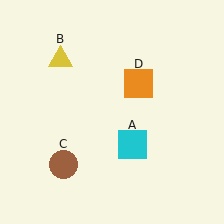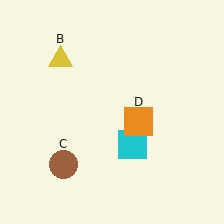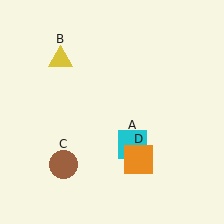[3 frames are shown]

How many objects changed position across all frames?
1 object changed position: orange square (object D).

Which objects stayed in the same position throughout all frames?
Cyan square (object A) and yellow triangle (object B) and brown circle (object C) remained stationary.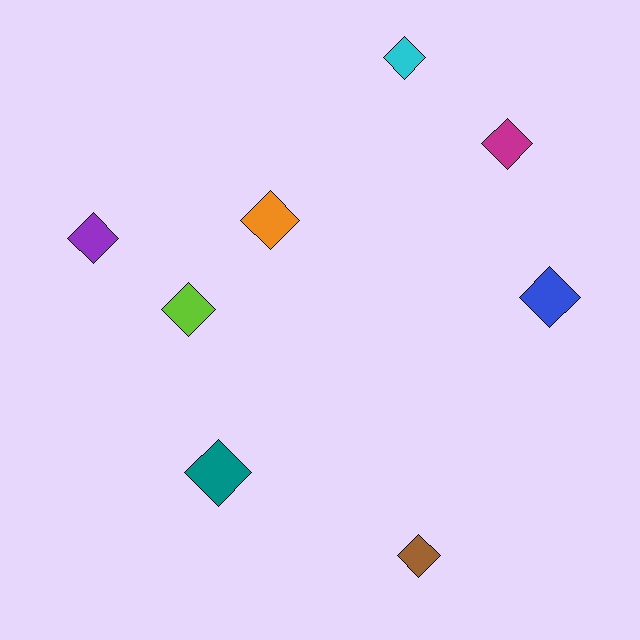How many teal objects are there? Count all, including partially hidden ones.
There is 1 teal object.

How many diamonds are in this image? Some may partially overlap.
There are 8 diamonds.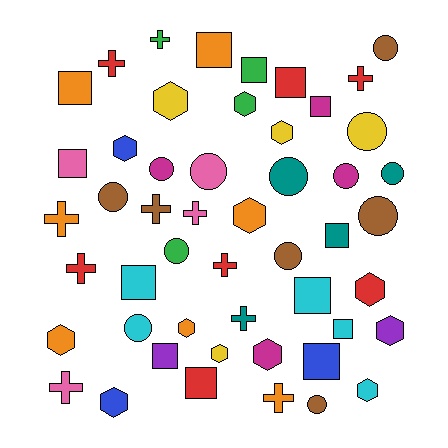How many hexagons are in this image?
There are 13 hexagons.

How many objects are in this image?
There are 50 objects.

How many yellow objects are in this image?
There are 4 yellow objects.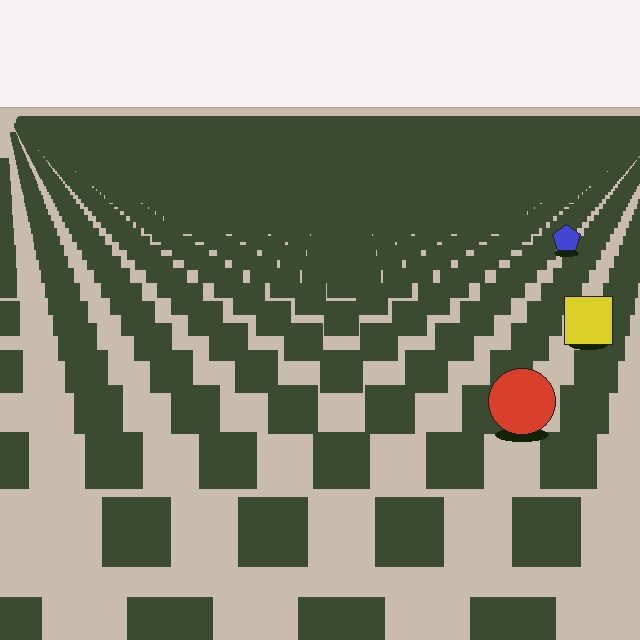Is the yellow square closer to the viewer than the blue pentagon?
Yes. The yellow square is closer — you can tell from the texture gradient: the ground texture is coarser near it.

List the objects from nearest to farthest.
From nearest to farthest: the red circle, the yellow square, the blue pentagon.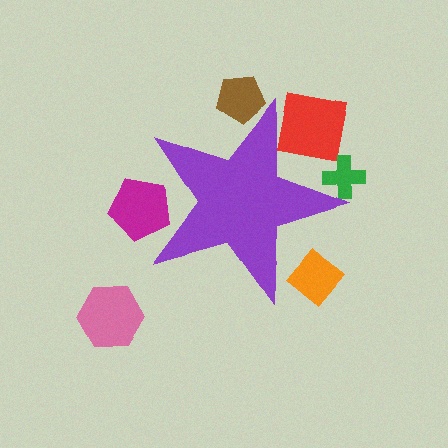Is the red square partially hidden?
Yes, the red square is partially hidden behind the purple star.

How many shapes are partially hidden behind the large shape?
5 shapes are partially hidden.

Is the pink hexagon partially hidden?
No, the pink hexagon is fully visible.